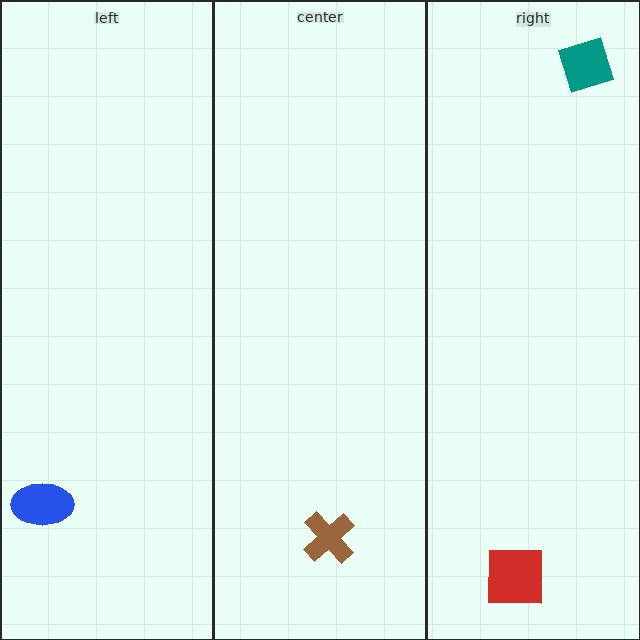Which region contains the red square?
The right region.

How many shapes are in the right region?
2.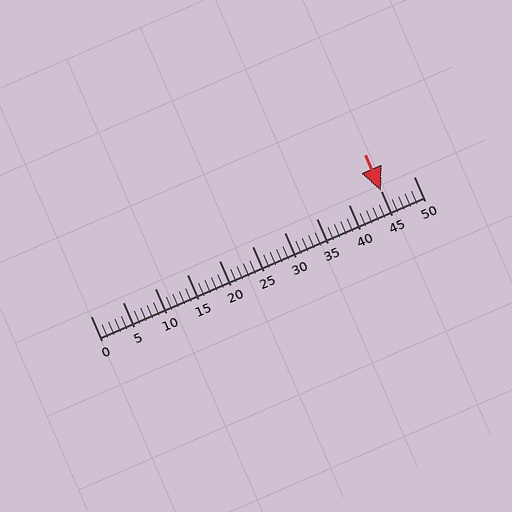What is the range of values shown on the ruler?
The ruler shows values from 0 to 50.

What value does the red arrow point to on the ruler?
The red arrow points to approximately 45.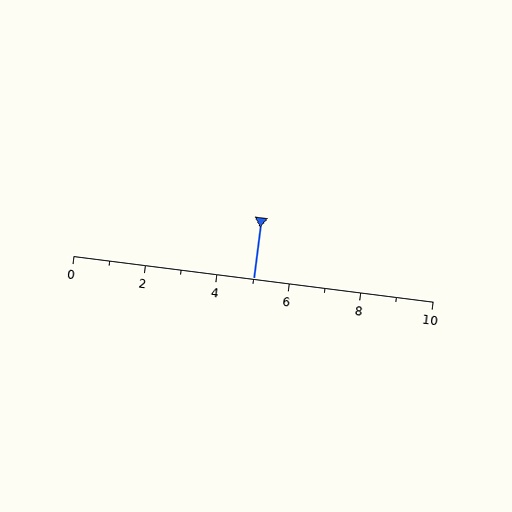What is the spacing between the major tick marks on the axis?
The major ticks are spaced 2 apart.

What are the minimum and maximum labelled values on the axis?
The axis runs from 0 to 10.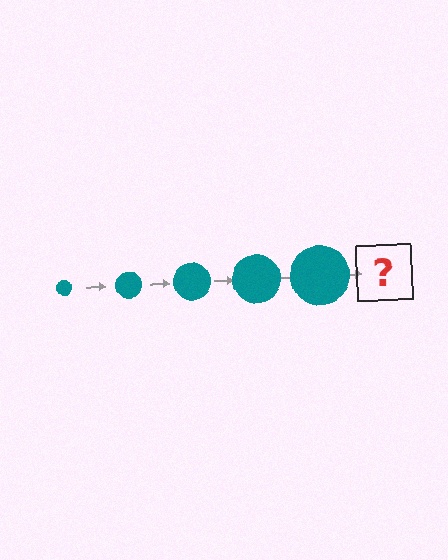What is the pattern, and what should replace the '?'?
The pattern is that the circle gets progressively larger each step. The '?' should be a teal circle, larger than the previous one.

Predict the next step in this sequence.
The next step is a teal circle, larger than the previous one.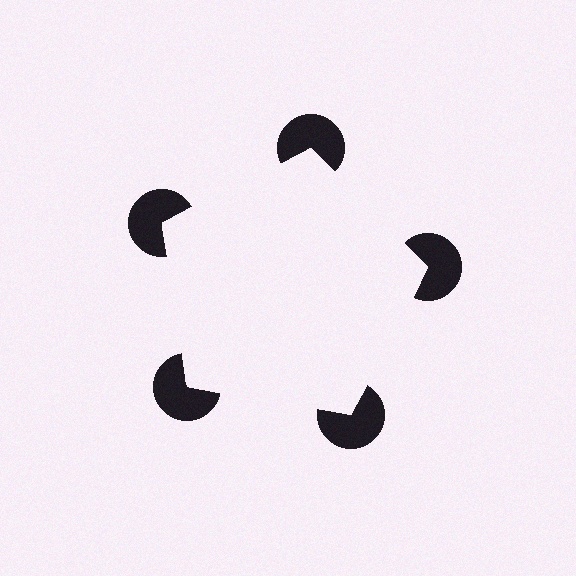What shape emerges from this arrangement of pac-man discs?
An illusory pentagon — its edges are inferred from the aligned wedge cuts in the pac-man discs, not physically drawn.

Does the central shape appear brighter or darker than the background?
It typically appears slightly brighter than the background, even though no actual brightness change is drawn.